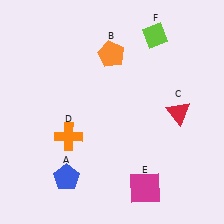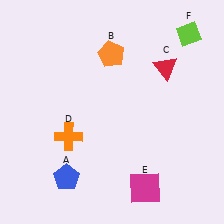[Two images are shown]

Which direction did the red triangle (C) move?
The red triangle (C) moved up.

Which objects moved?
The objects that moved are: the red triangle (C), the lime diamond (F).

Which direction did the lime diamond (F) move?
The lime diamond (F) moved right.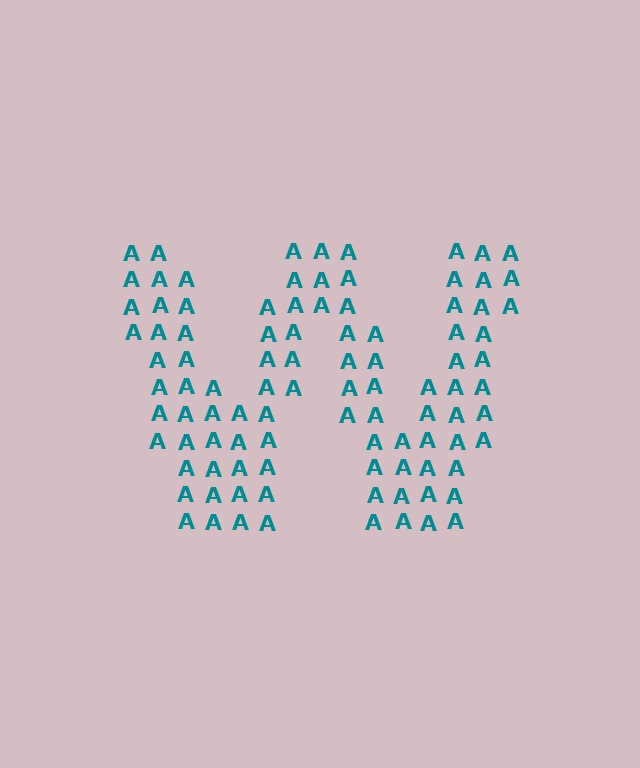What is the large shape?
The large shape is the letter W.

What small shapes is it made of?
It is made of small letter A's.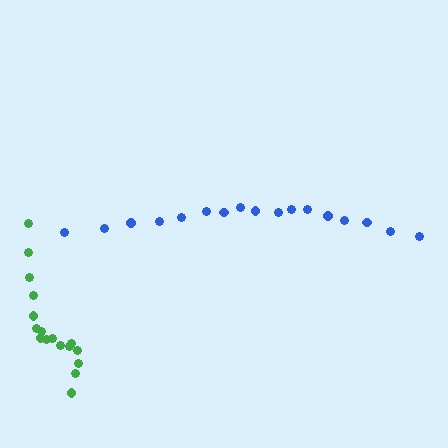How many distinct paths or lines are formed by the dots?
There are 2 distinct paths.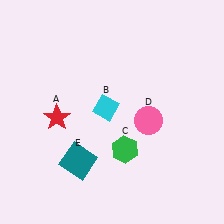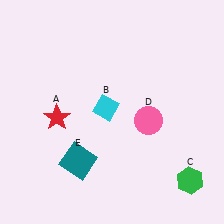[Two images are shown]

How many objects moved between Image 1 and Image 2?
1 object moved between the two images.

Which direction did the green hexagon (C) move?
The green hexagon (C) moved right.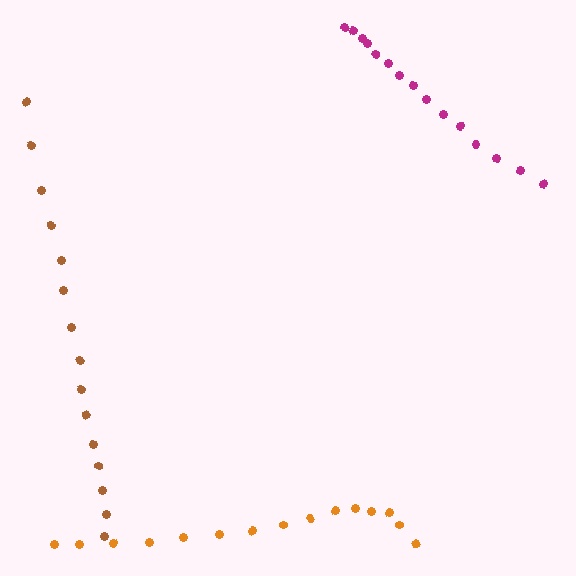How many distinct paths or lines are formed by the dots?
There are 3 distinct paths.